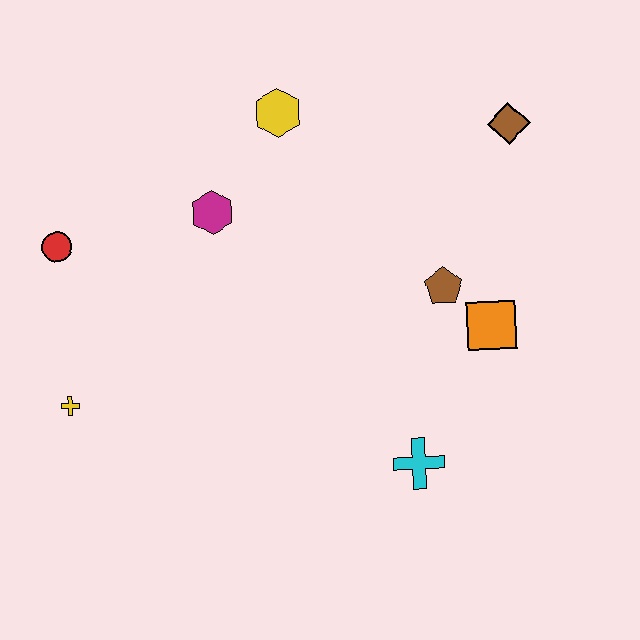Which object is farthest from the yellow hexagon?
The cyan cross is farthest from the yellow hexagon.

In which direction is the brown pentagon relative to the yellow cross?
The brown pentagon is to the right of the yellow cross.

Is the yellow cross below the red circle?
Yes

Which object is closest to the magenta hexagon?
The yellow hexagon is closest to the magenta hexagon.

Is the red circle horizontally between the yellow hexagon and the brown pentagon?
No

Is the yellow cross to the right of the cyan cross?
No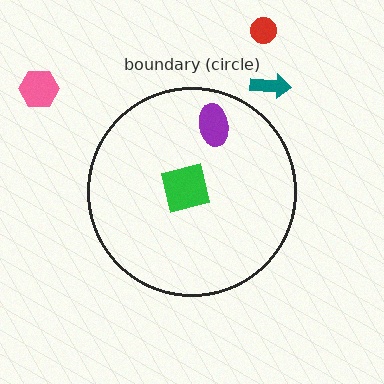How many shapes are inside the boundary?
2 inside, 3 outside.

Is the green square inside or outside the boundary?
Inside.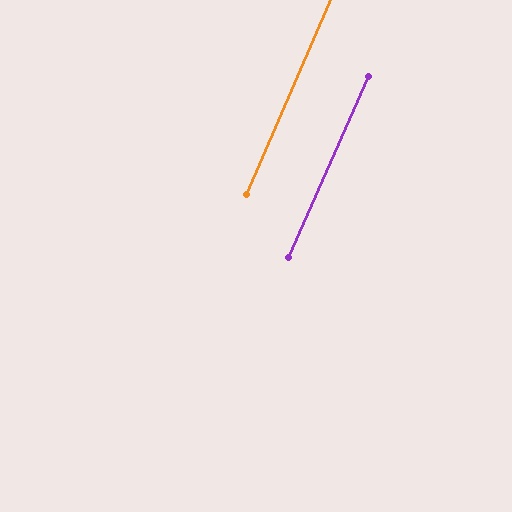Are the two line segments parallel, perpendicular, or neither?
Parallel — their directions differ by only 0.6°.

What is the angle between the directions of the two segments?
Approximately 1 degree.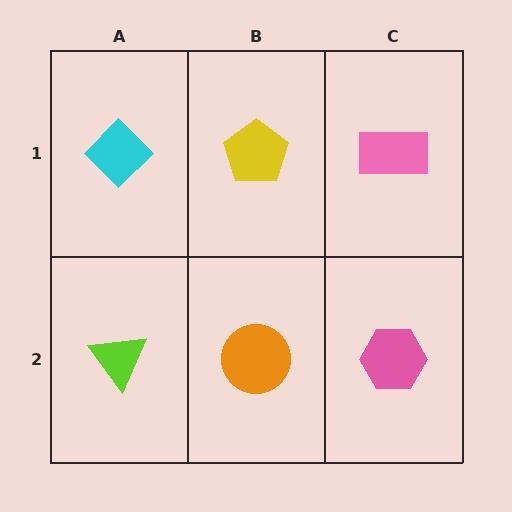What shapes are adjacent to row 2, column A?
A cyan diamond (row 1, column A), an orange circle (row 2, column B).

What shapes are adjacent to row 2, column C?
A pink rectangle (row 1, column C), an orange circle (row 2, column B).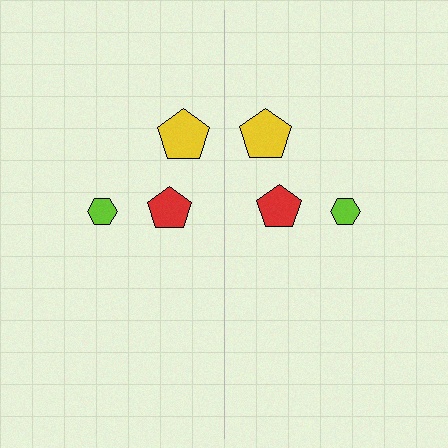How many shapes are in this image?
There are 6 shapes in this image.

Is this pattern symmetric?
Yes, this pattern has bilateral (reflection) symmetry.